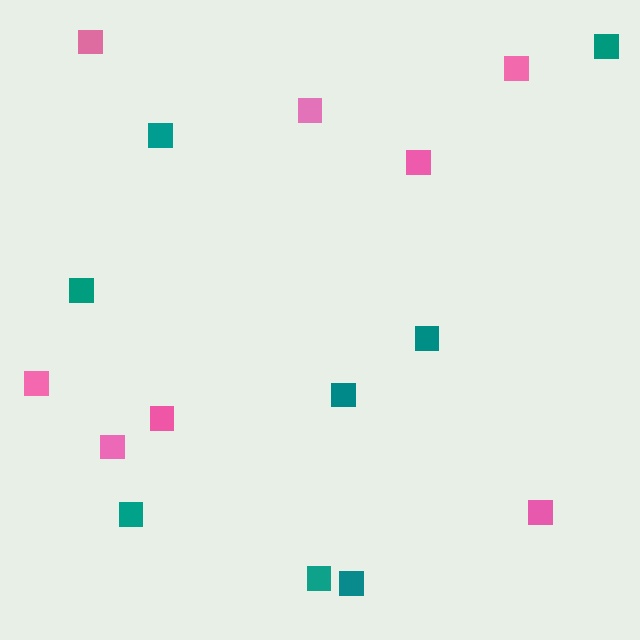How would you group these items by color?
There are 2 groups: one group of teal squares (8) and one group of pink squares (8).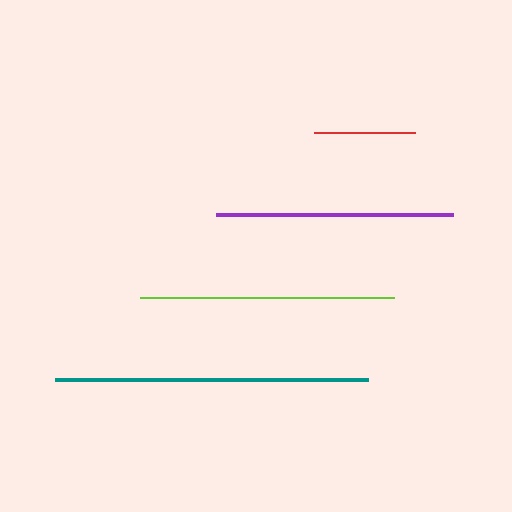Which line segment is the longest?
The teal line is the longest at approximately 313 pixels.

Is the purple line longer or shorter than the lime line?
The lime line is longer than the purple line.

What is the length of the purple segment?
The purple segment is approximately 237 pixels long.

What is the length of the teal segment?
The teal segment is approximately 313 pixels long.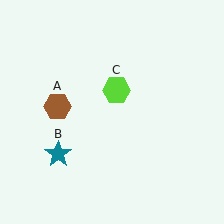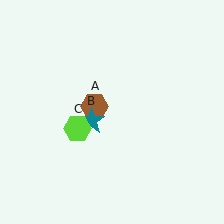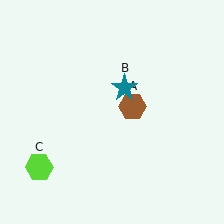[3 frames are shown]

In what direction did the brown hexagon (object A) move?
The brown hexagon (object A) moved right.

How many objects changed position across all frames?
3 objects changed position: brown hexagon (object A), teal star (object B), lime hexagon (object C).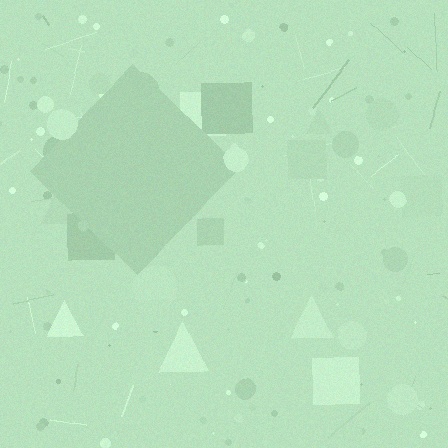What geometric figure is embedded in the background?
A diamond is embedded in the background.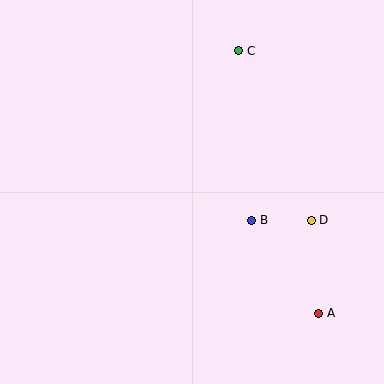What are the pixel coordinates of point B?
Point B is at (252, 220).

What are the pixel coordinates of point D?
Point D is at (311, 220).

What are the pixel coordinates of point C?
Point C is at (239, 51).